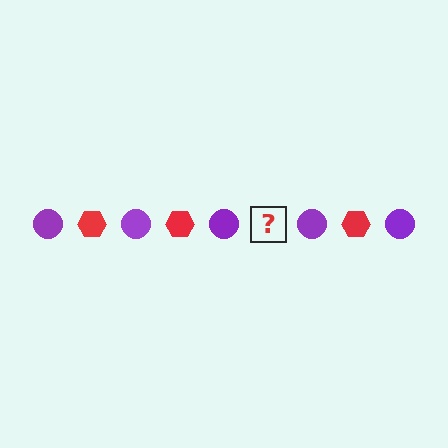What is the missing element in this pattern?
The missing element is a red hexagon.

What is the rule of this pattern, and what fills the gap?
The rule is that the pattern alternates between purple circle and red hexagon. The gap should be filled with a red hexagon.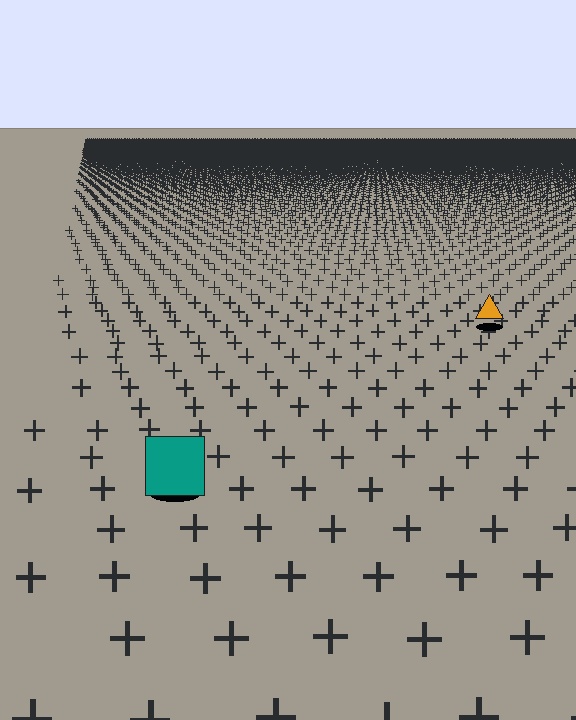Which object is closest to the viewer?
The teal square is closest. The texture marks near it are larger and more spread out.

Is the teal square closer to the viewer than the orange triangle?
Yes. The teal square is closer — you can tell from the texture gradient: the ground texture is coarser near it.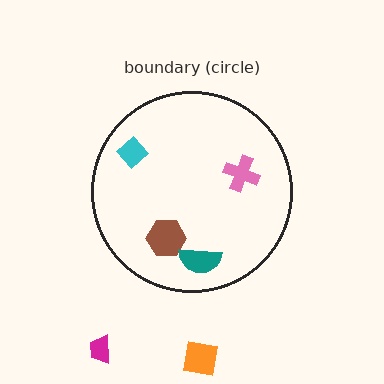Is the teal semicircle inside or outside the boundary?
Inside.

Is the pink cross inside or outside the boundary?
Inside.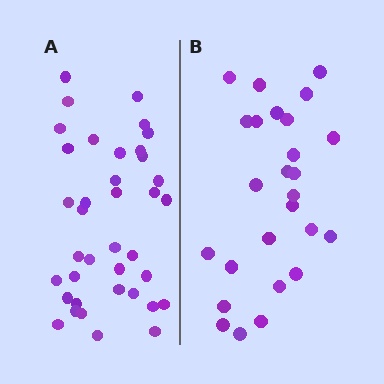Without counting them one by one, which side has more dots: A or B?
Region A (the left region) has more dots.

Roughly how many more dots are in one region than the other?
Region A has roughly 12 or so more dots than region B.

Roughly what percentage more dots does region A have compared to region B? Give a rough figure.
About 45% more.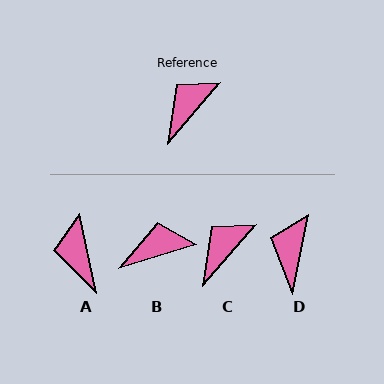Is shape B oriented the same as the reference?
No, it is off by about 32 degrees.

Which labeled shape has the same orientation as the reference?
C.